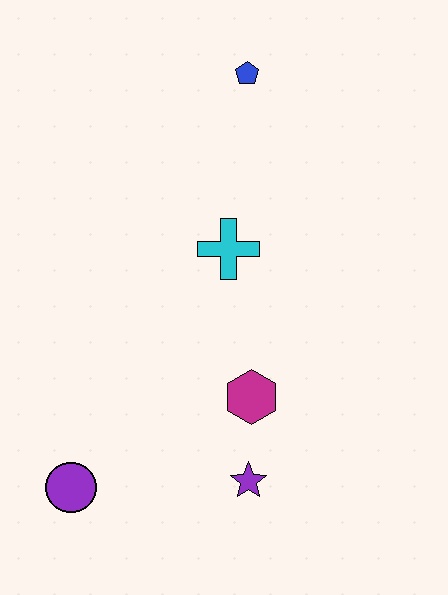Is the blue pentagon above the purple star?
Yes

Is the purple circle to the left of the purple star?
Yes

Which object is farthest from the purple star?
The blue pentagon is farthest from the purple star.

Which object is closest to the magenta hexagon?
The purple star is closest to the magenta hexagon.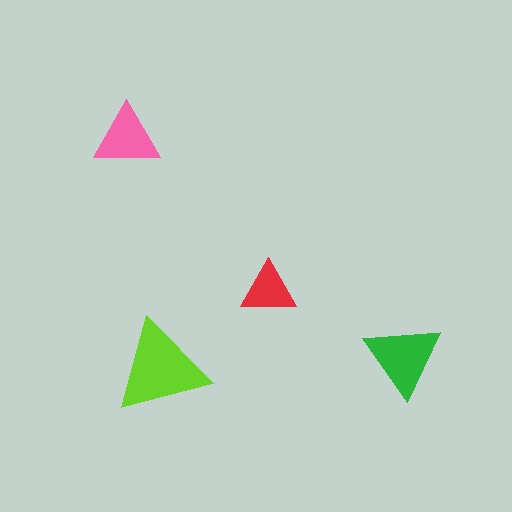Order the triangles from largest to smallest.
the lime one, the green one, the pink one, the red one.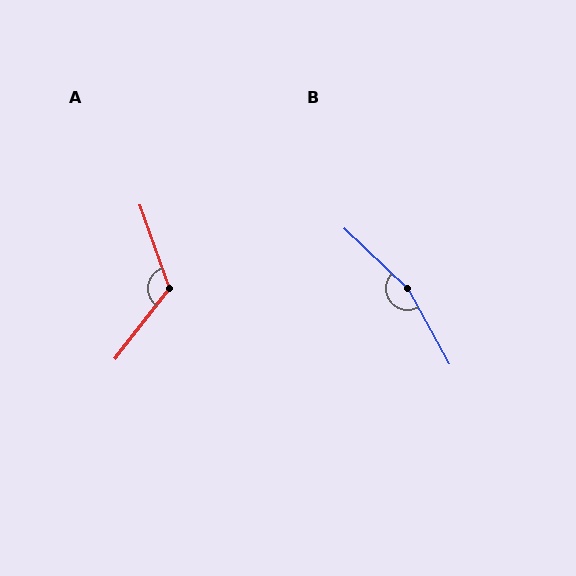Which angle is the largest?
B, at approximately 163 degrees.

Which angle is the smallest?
A, at approximately 123 degrees.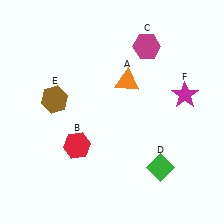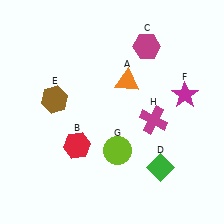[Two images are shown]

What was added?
A lime circle (G), a magenta cross (H) were added in Image 2.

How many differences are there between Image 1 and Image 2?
There are 2 differences between the two images.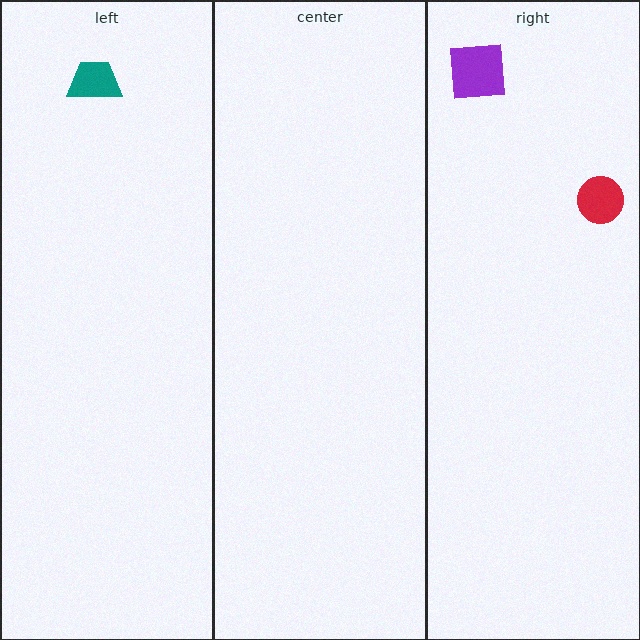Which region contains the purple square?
The right region.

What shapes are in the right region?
The red circle, the purple square.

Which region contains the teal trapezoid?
The left region.